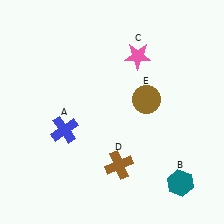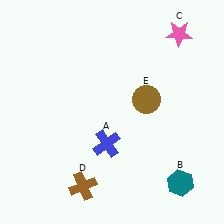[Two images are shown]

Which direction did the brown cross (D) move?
The brown cross (D) moved left.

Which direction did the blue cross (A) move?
The blue cross (A) moved right.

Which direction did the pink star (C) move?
The pink star (C) moved right.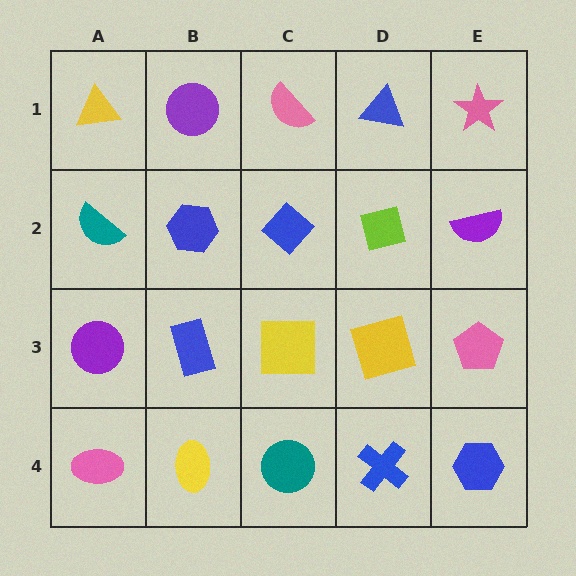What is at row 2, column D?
A lime square.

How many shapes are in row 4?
5 shapes.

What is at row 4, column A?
A pink ellipse.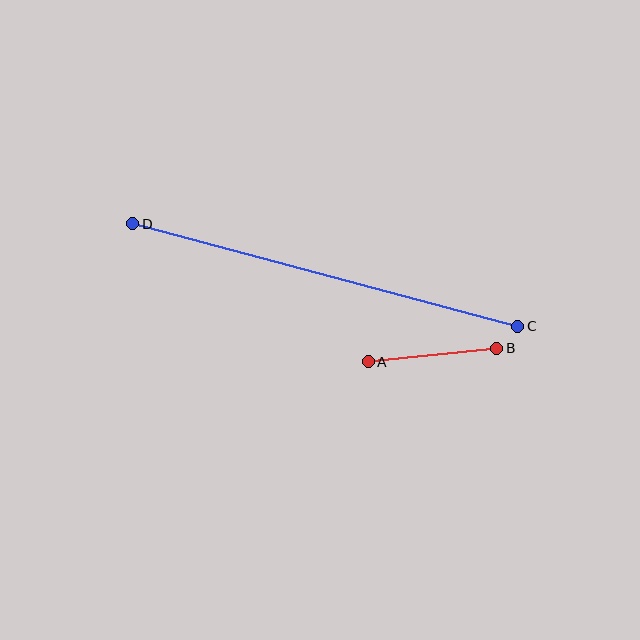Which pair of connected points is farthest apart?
Points C and D are farthest apart.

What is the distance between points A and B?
The distance is approximately 129 pixels.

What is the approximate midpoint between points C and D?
The midpoint is at approximately (325, 275) pixels.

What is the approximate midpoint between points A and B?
The midpoint is at approximately (432, 355) pixels.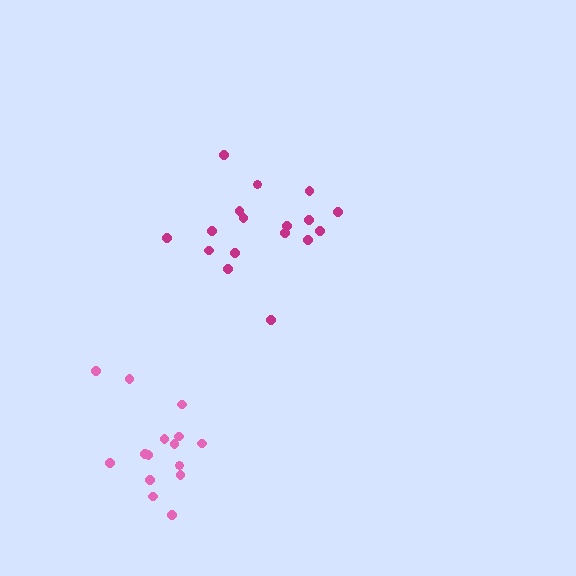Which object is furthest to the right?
The magenta cluster is rightmost.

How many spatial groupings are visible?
There are 2 spatial groupings.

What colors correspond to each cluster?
The clusters are colored: pink, magenta.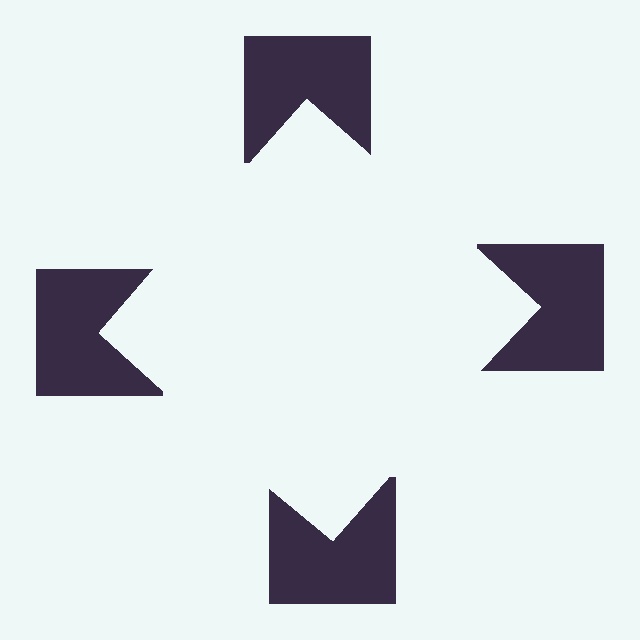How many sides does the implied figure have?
4 sides.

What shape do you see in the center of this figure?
An illusory square — its edges are inferred from the aligned wedge cuts in the notched squares, not physically drawn.